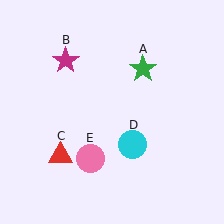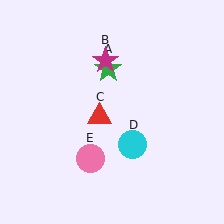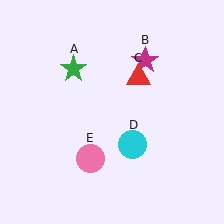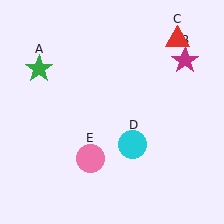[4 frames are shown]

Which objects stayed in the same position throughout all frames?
Cyan circle (object D) and pink circle (object E) remained stationary.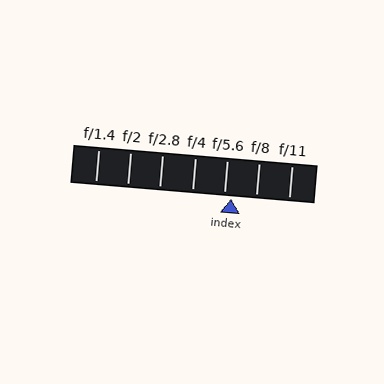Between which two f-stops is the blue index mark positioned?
The index mark is between f/5.6 and f/8.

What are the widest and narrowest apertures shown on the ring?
The widest aperture shown is f/1.4 and the narrowest is f/11.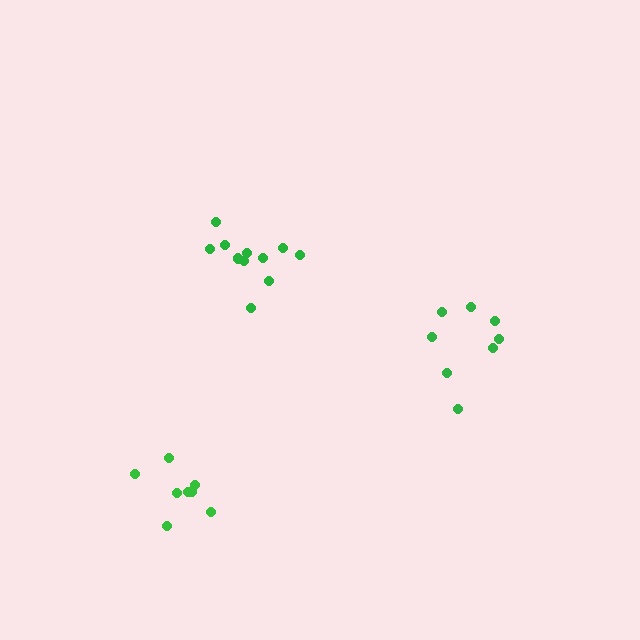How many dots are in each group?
Group 1: 8 dots, Group 2: 11 dots, Group 3: 8 dots (27 total).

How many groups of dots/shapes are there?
There are 3 groups.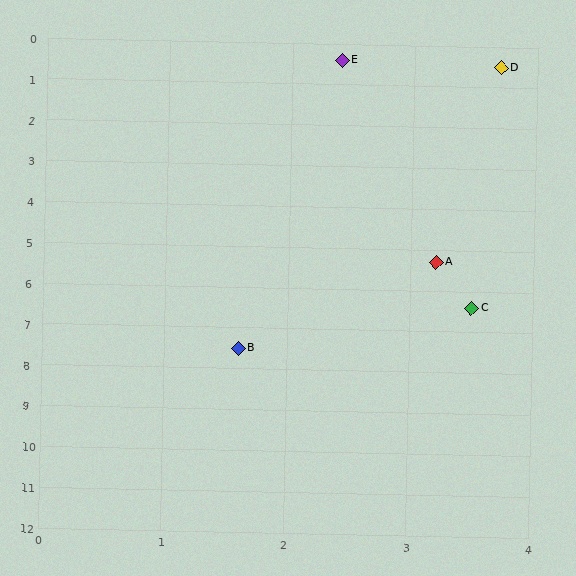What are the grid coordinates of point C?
Point C is at approximately (3.5, 6.4).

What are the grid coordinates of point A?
Point A is at approximately (3.2, 5.3).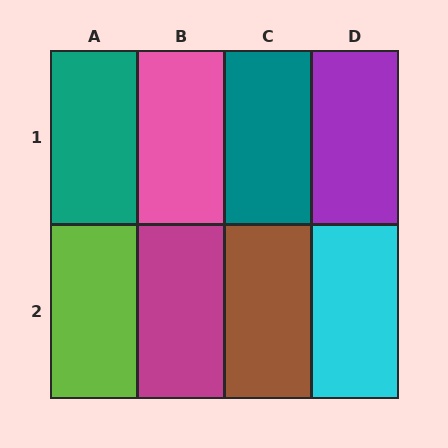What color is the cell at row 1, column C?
Teal.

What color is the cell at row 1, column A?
Teal.